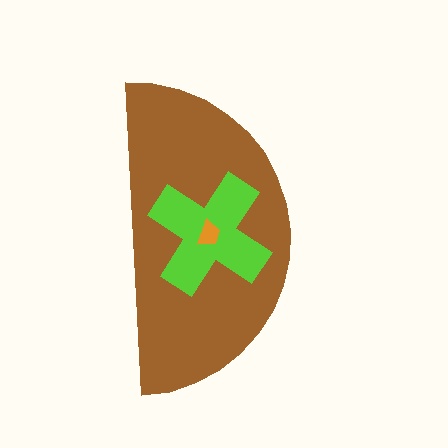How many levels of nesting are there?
3.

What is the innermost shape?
The orange trapezoid.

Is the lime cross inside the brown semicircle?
Yes.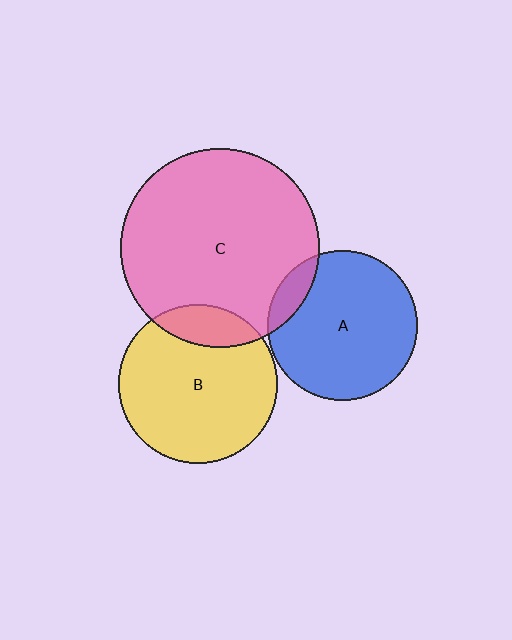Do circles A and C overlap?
Yes.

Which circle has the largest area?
Circle C (pink).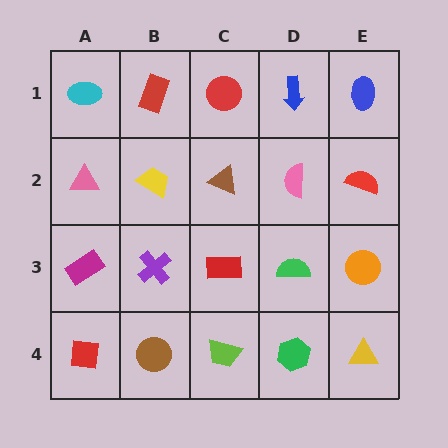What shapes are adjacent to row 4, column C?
A red rectangle (row 3, column C), a brown circle (row 4, column B), a green hexagon (row 4, column D).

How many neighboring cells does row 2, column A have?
3.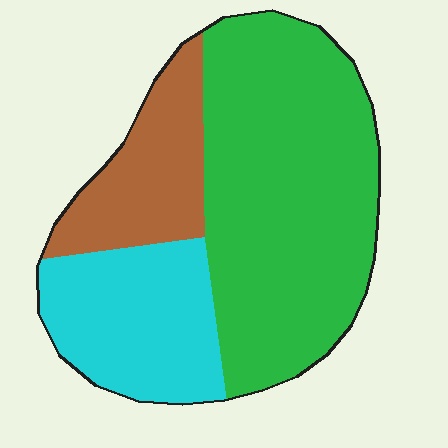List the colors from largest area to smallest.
From largest to smallest: green, cyan, brown.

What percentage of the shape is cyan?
Cyan takes up about one quarter (1/4) of the shape.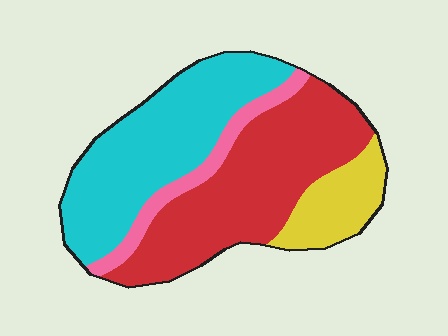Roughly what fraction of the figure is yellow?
Yellow covers 13% of the figure.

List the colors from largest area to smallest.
From largest to smallest: red, cyan, yellow, pink.